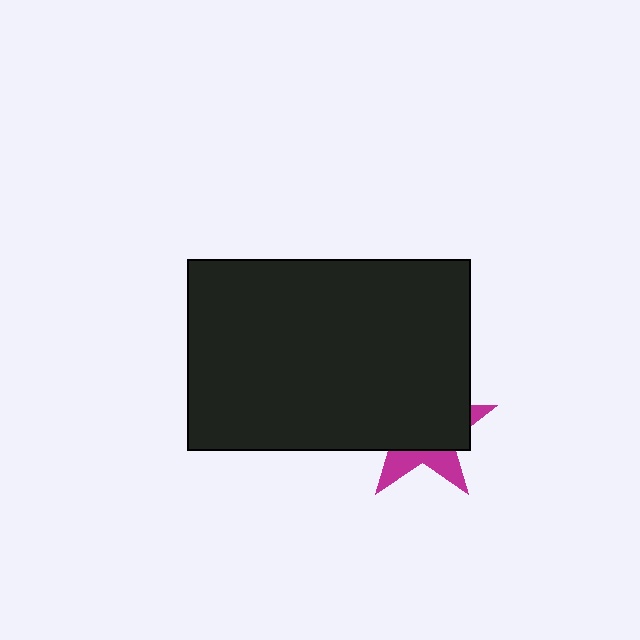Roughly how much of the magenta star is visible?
A small part of it is visible (roughly 30%).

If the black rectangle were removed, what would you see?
You would see the complete magenta star.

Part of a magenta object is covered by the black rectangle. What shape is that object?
It is a star.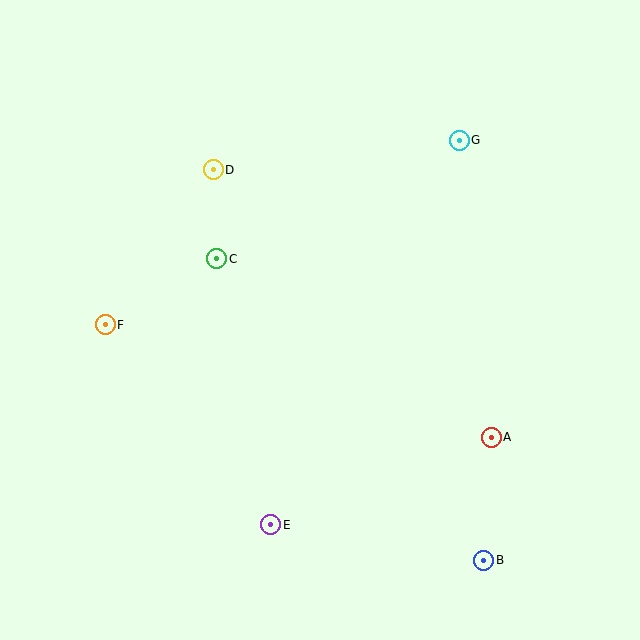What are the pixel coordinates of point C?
Point C is at (217, 259).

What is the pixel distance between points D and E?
The distance between D and E is 360 pixels.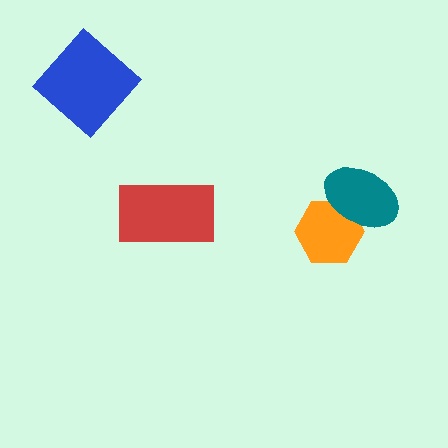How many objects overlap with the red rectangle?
0 objects overlap with the red rectangle.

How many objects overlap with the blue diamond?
0 objects overlap with the blue diamond.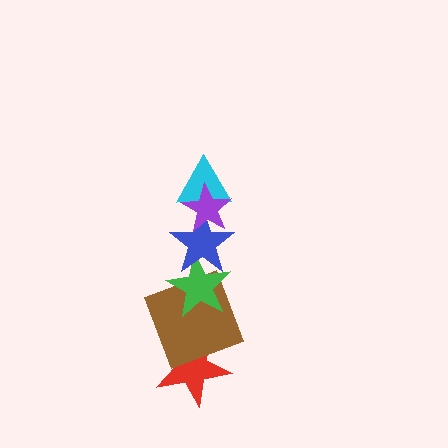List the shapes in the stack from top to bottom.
From top to bottom: the purple star, the cyan triangle, the blue star, the green star, the brown square, the red star.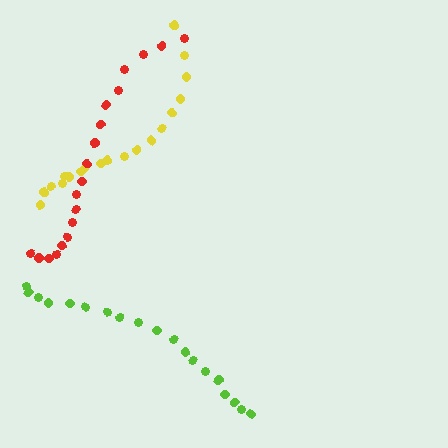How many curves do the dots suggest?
There are 3 distinct paths.